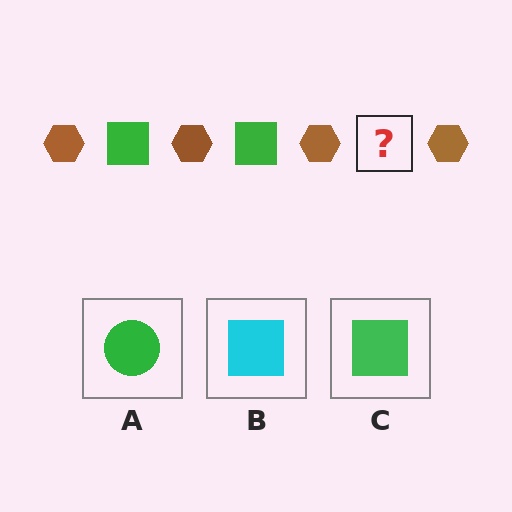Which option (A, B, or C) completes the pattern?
C.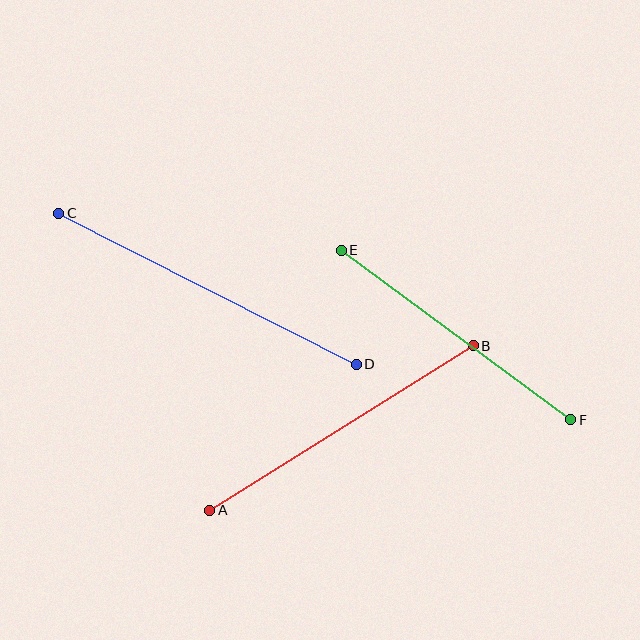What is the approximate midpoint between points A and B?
The midpoint is at approximately (342, 428) pixels.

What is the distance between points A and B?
The distance is approximately 311 pixels.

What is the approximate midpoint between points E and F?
The midpoint is at approximately (456, 335) pixels.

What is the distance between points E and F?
The distance is approximately 285 pixels.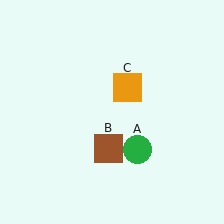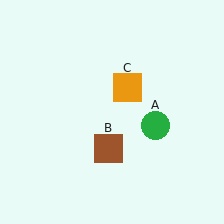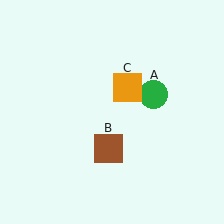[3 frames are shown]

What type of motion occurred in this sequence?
The green circle (object A) rotated counterclockwise around the center of the scene.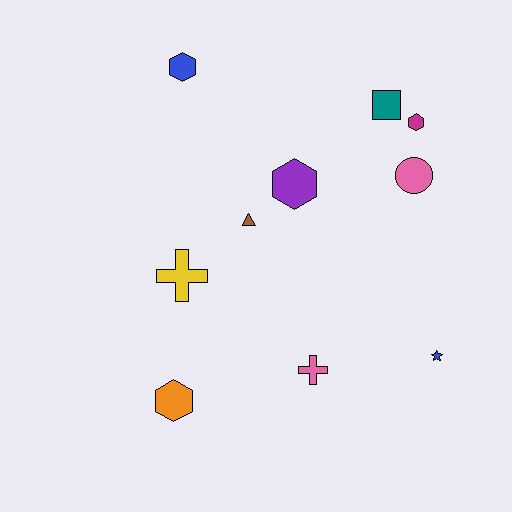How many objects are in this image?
There are 10 objects.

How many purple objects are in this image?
There is 1 purple object.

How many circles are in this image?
There is 1 circle.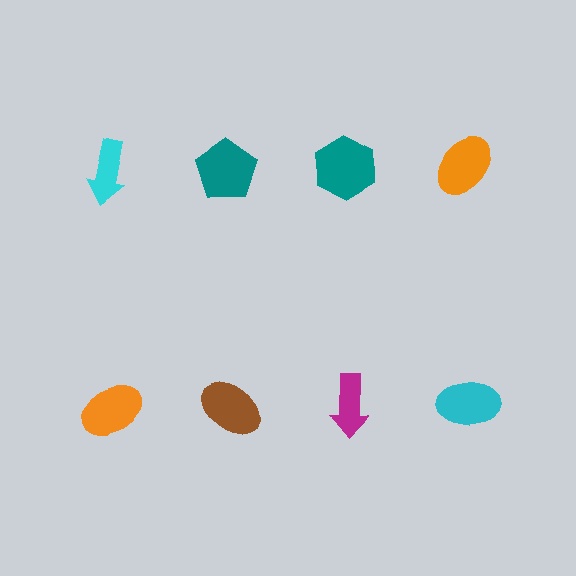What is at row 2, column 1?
An orange ellipse.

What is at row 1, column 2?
A teal pentagon.